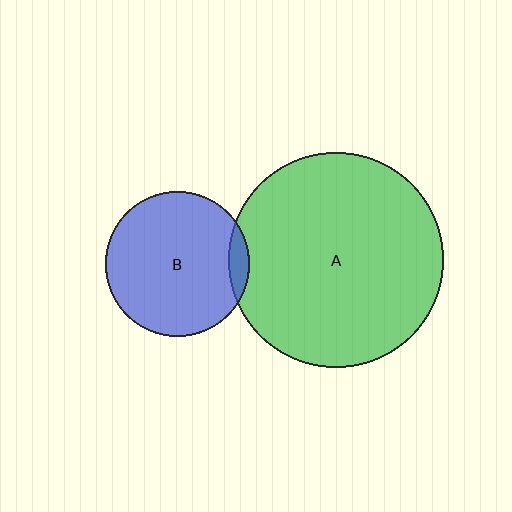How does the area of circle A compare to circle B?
Approximately 2.2 times.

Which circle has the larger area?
Circle A (green).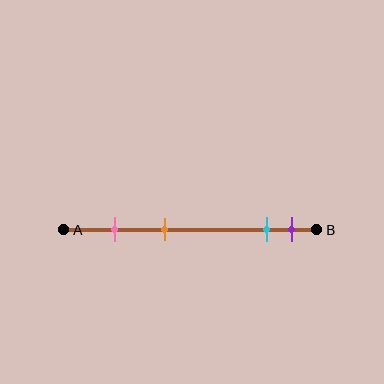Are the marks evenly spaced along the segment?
No, the marks are not evenly spaced.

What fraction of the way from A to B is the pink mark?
The pink mark is approximately 20% (0.2) of the way from A to B.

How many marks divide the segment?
There are 4 marks dividing the segment.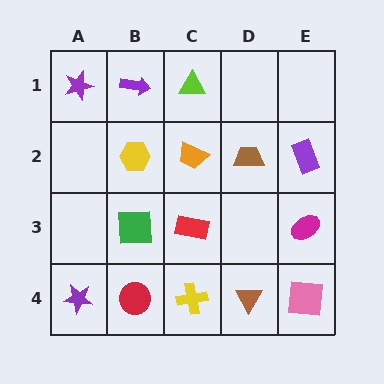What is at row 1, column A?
A purple star.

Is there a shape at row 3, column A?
No, that cell is empty.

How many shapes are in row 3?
3 shapes.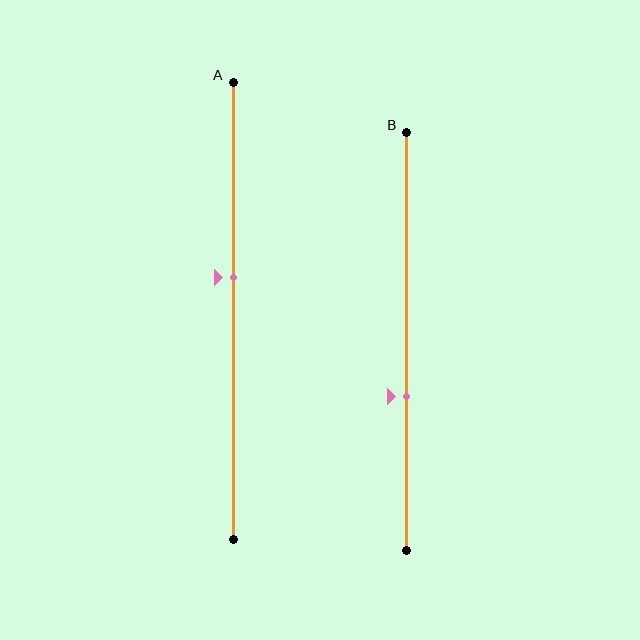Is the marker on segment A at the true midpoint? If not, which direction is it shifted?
No, the marker on segment A is shifted upward by about 7% of the segment length.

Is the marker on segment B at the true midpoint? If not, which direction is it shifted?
No, the marker on segment B is shifted downward by about 13% of the segment length.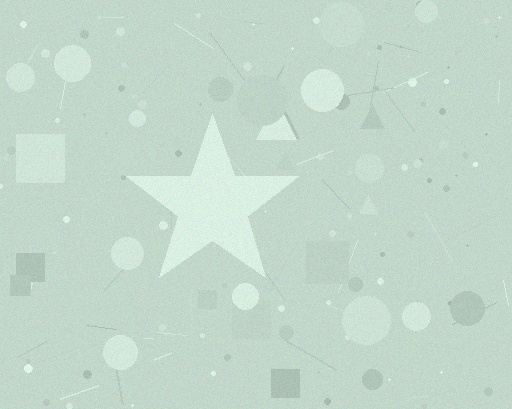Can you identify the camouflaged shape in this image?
The camouflaged shape is a star.